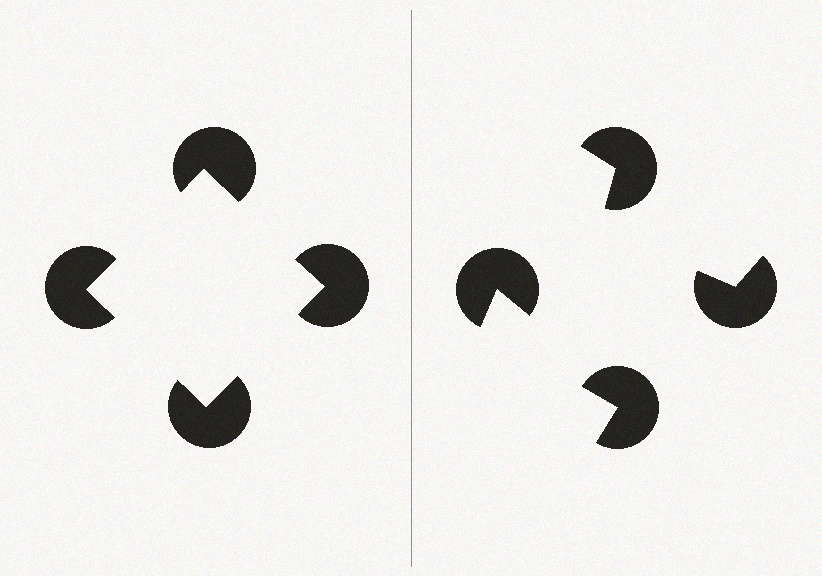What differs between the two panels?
The pac-man discs are positioned identically on both sides; only the wedge orientations differ. On the left they align to a square; on the right they are misaligned.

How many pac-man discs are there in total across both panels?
8 — 4 on each side.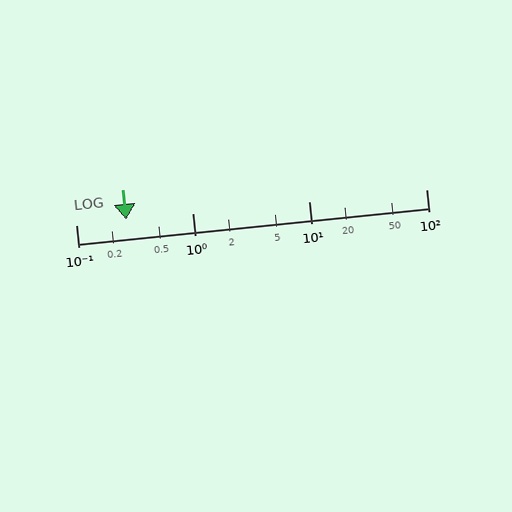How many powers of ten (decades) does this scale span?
The scale spans 3 decades, from 0.1 to 100.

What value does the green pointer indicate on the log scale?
The pointer indicates approximately 0.27.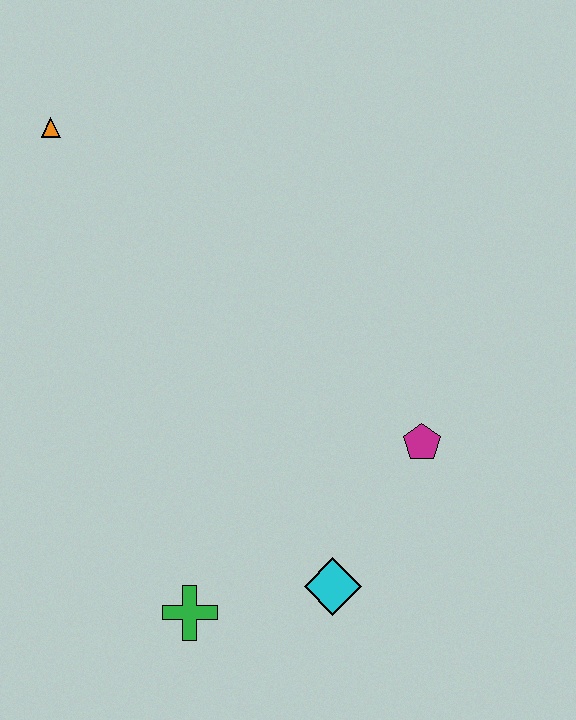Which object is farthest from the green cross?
The orange triangle is farthest from the green cross.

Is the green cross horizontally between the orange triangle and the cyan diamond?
Yes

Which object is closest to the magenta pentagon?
The cyan diamond is closest to the magenta pentagon.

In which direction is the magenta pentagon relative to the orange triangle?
The magenta pentagon is to the right of the orange triangle.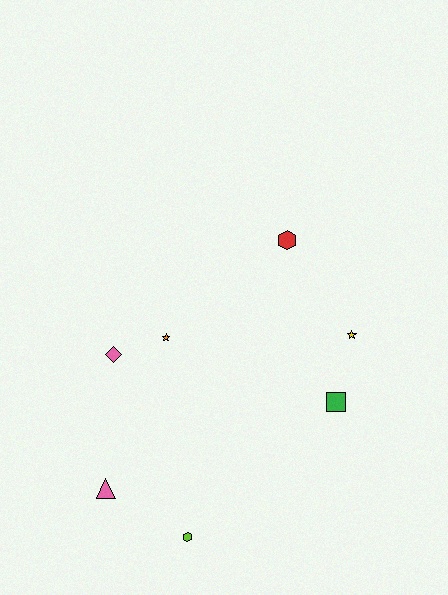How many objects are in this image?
There are 7 objects.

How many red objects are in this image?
There is 1 red object.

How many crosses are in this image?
There are no crosses.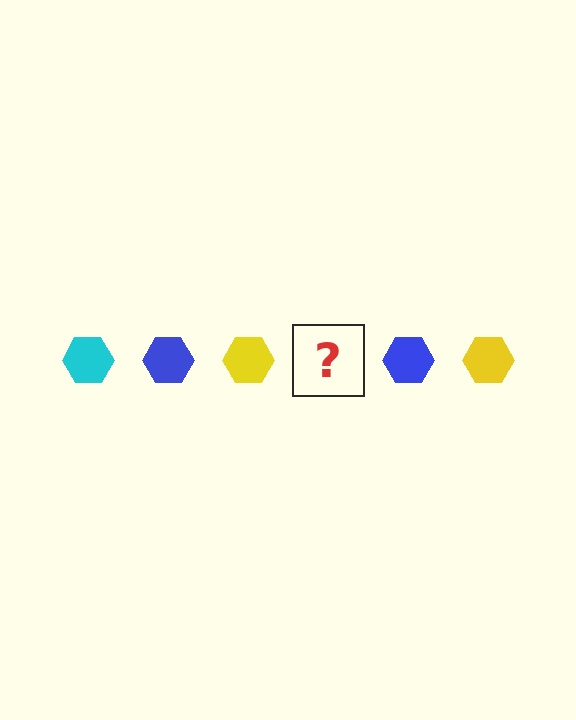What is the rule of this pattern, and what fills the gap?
The rule is that the pattern cycles through cyan, blue, yellow hexagons. The gap should be filled with a cyan hexagon.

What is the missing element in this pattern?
The missing element is a cyan hexagon.